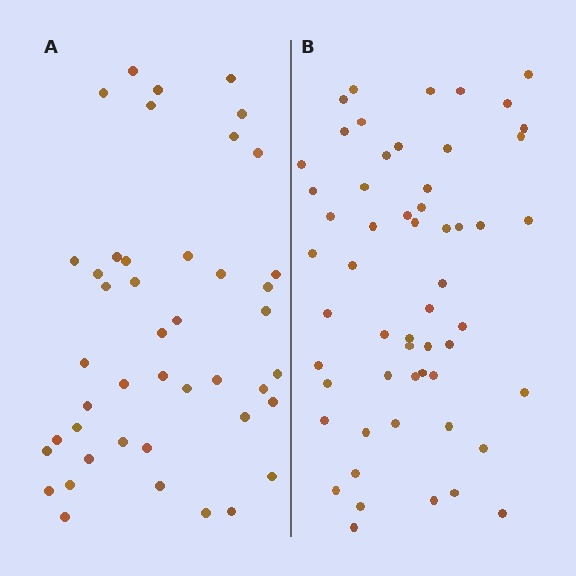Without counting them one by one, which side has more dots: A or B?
Region B (the right region) has more dots.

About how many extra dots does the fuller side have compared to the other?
Region B has roughly 12 or so more dots than region A.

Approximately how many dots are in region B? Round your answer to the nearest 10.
About 60 dots. (The exact count is 56, which rounds to 60.)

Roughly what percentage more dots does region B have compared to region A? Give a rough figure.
About 25% more.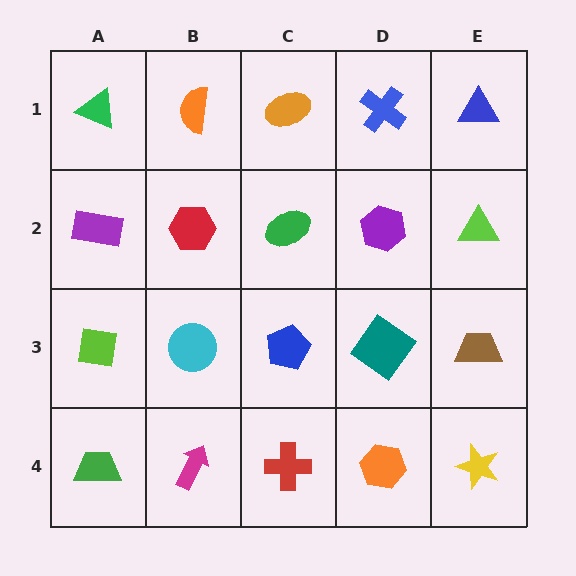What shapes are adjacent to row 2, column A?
A green triangle (row 1, column A), a lime square (row 3, column A), a red hexagon (row 2, column B).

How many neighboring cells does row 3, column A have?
3.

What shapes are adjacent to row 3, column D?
A purple hexagon (row 2, column D), an orange hexagon (row 4, column D), a blue pentagon (row 3, column C), a brown trapezoid (row 3, column E).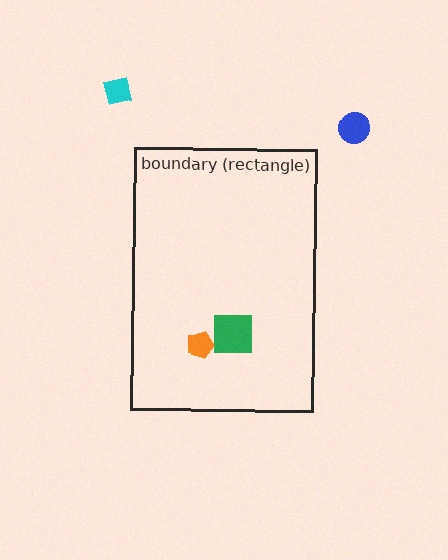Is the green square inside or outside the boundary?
Inside.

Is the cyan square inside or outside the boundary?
Outside.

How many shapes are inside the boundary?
2 inside, 2 outside.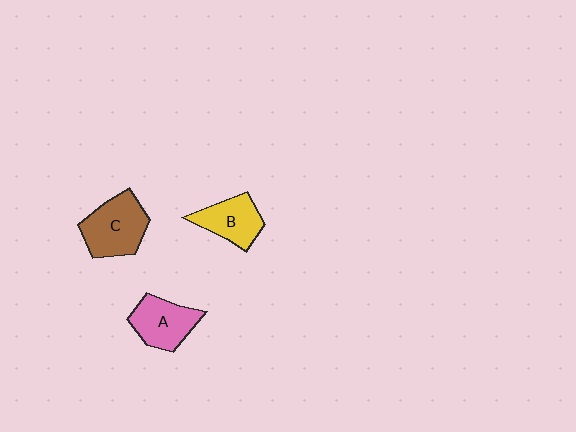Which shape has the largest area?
Shape C (brown).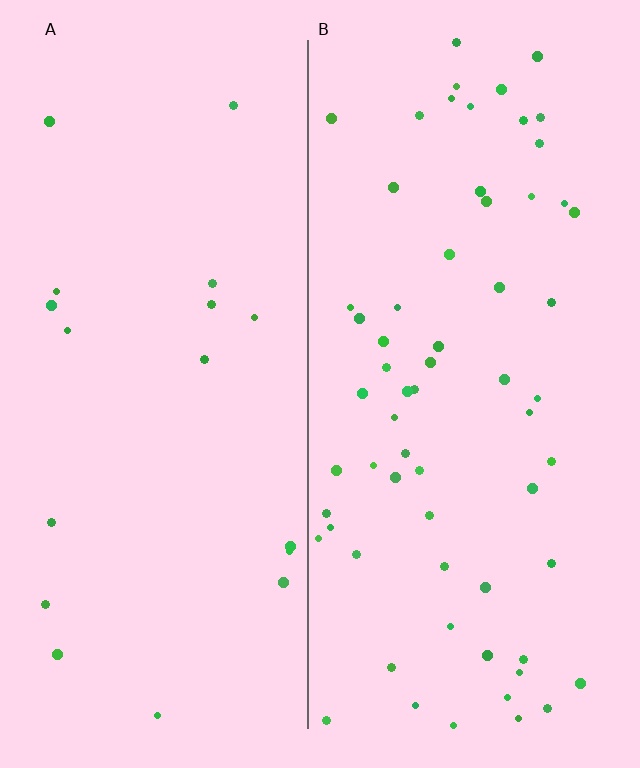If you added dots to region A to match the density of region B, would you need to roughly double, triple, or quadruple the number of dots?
Approximately triple.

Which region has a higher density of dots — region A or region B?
B (the right).